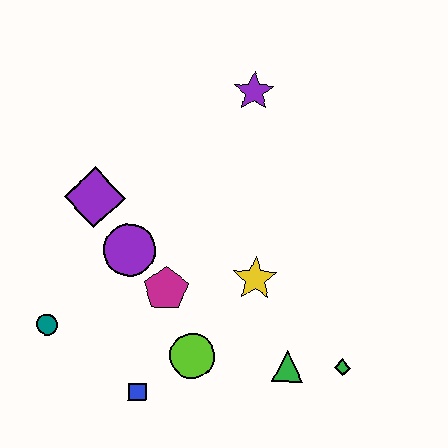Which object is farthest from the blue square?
The purple star is farthest from the blue square.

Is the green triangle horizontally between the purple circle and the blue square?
No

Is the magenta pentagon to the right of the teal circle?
Yes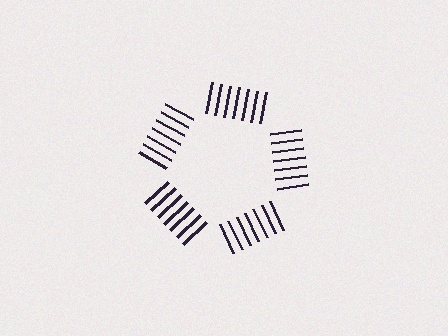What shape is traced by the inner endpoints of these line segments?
An illusory pentagon — the line segments terminate on its edges but no continuous stroke is drawn.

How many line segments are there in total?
35 — 7 along each of the 5 edges.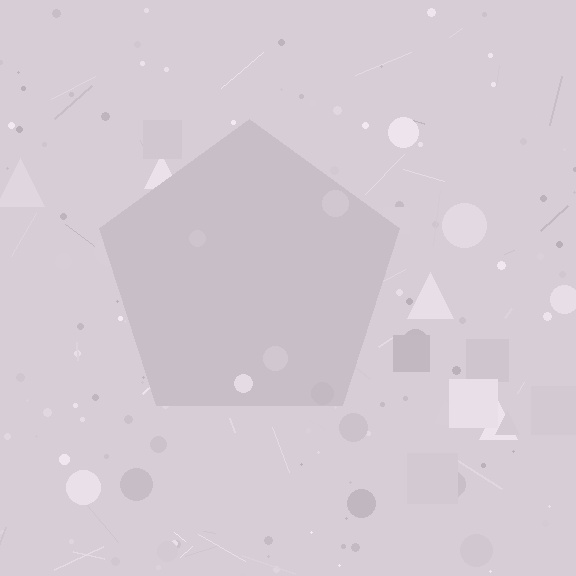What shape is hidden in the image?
A pentagon is hidden in the image.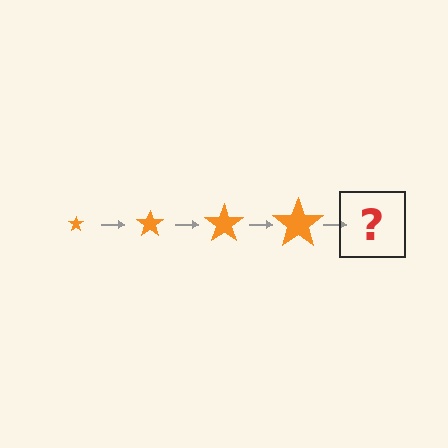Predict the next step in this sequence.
The next step is an orange star, larger than the previous one.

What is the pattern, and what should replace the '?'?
The pattern is that the star gets progressively larger each step. The '?' should be an orange star, larger than the previous one.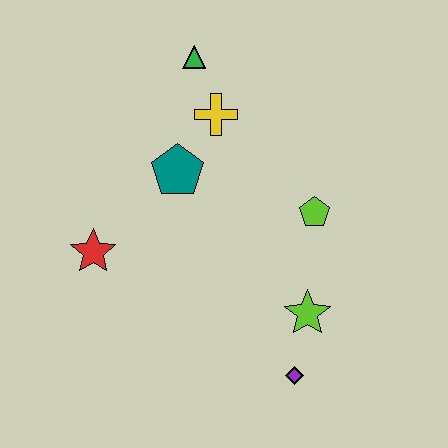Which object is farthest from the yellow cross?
The purple diamond is farthest from the yellow cross.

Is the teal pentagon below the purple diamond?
No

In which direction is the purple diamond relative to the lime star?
The purple diamond is below the lime star.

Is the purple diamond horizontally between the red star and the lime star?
Yes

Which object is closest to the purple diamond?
The lime star is closest to the purple diamond.